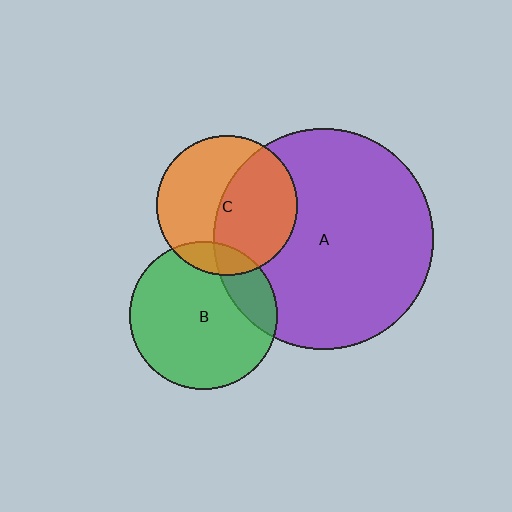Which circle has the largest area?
Circle A (purple).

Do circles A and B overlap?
Yes.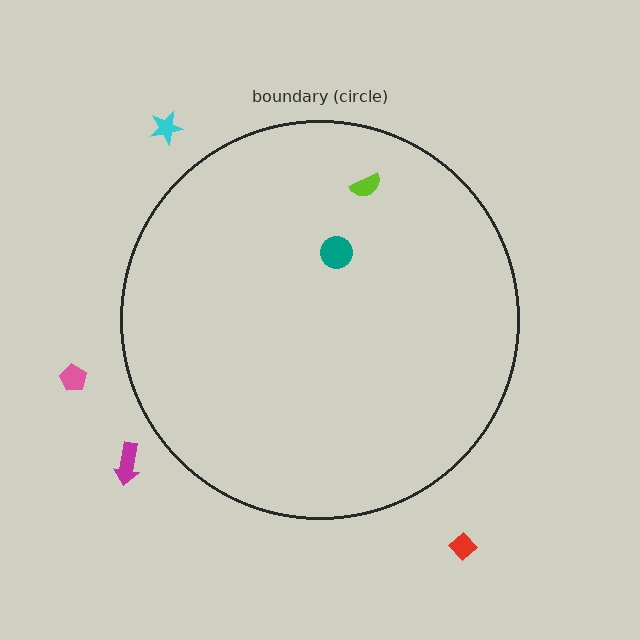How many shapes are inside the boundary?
2 inside, 4 outside.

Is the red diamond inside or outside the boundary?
Outside.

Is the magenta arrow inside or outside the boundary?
Outside.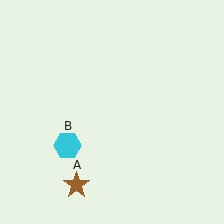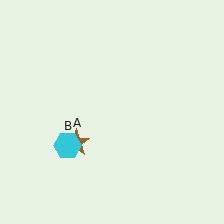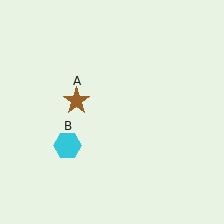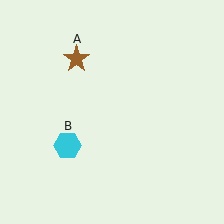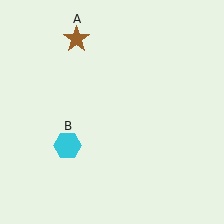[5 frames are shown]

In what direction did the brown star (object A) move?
The brown star (object A) moved up.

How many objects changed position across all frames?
1 object changed position: brown star (object A).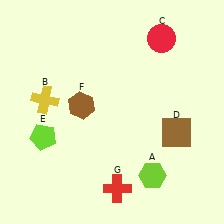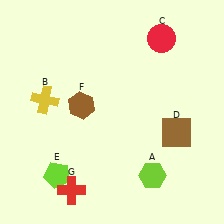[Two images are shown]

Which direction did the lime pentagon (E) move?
The lime pentagon (E) moved down.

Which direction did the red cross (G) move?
The red cross (G) moved left.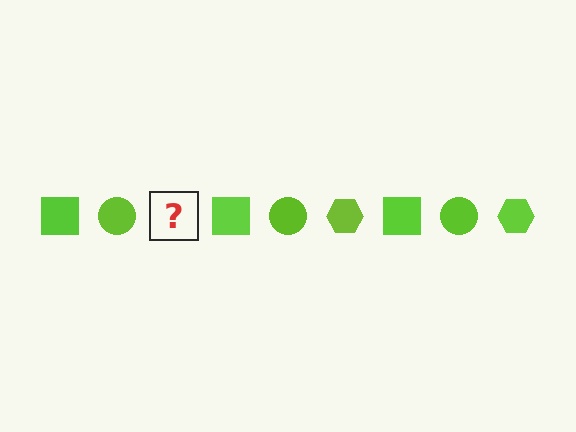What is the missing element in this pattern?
The missing element is a lime hexagon.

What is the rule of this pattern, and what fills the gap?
The rule is that the pattern cycles through square, circle, hexagon shapes in lime. The gap should be filled with a lime hexagon.